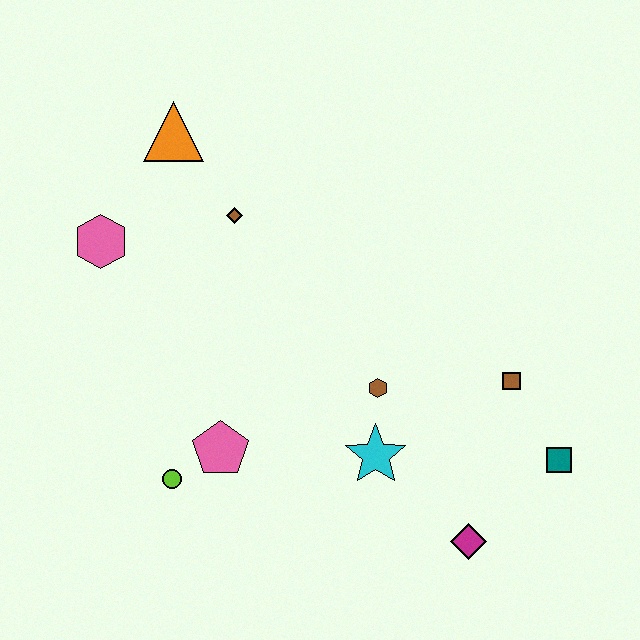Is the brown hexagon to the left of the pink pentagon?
No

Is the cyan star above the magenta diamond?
Yes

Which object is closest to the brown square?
The teal square is closest to the brown square.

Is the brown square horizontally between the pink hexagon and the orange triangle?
No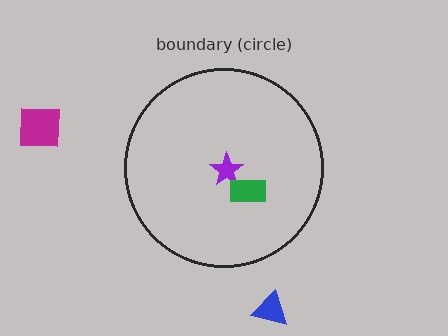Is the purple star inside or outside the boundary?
Inside.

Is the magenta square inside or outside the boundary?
Outside.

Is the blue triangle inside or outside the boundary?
Outside.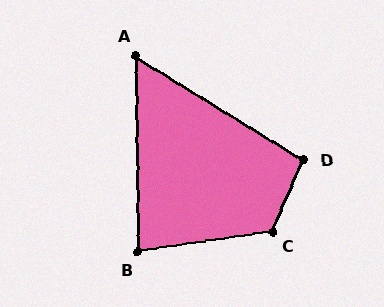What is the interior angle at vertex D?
Approximately 98 degrees (obtuse).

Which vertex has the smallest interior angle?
A, at approximately 58 degrees.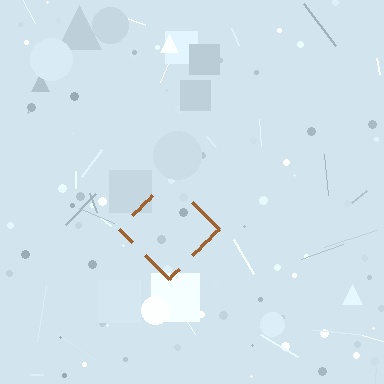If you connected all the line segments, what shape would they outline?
They would outline a diamond.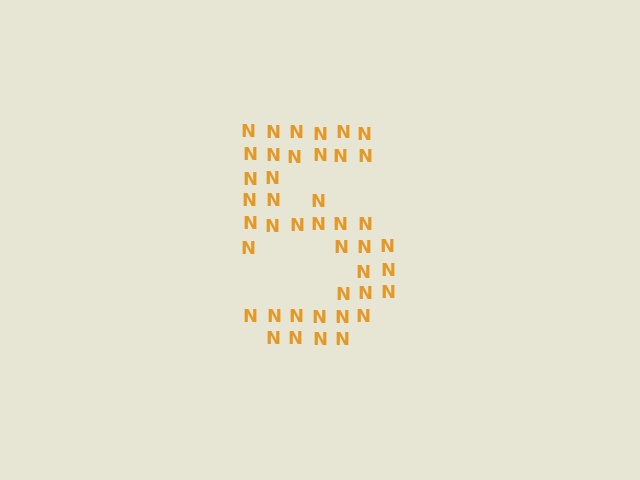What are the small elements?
The small elements are letter N's.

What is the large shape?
The large shape is the digit 5.